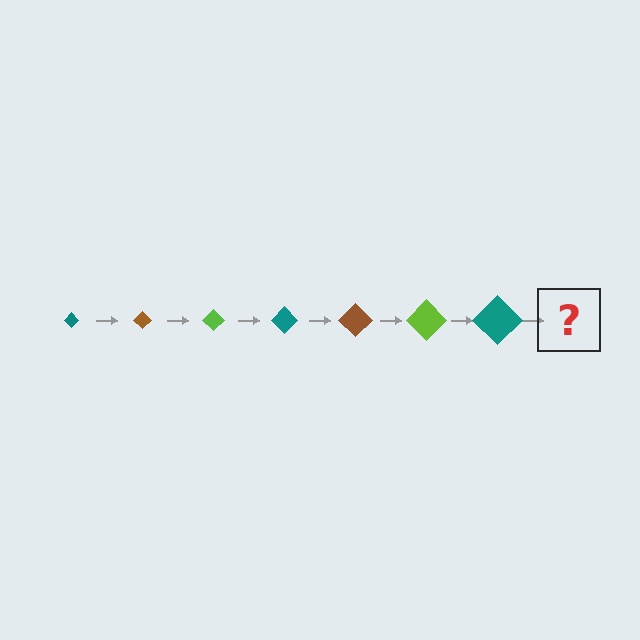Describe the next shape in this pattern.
It should be a brown diamond, larger than the previous one.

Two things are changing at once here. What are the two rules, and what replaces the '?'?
The two rules are that the diamond grows larger each step and the color cycles through teal, brown, and lime. The '?' should be a brown diamond, larger than the previous one.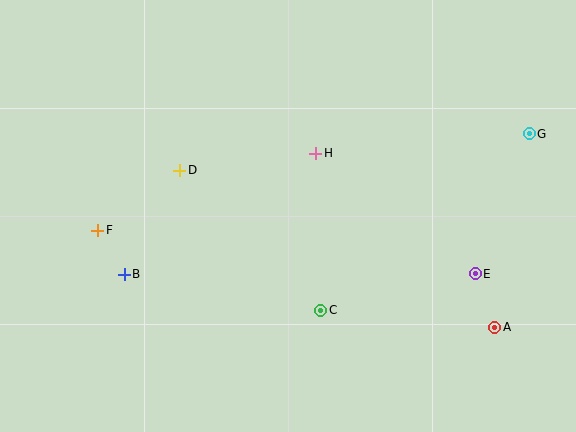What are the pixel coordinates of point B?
Point B is at (124, 274).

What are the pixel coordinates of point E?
Point E is at (475, 274).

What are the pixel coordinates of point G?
Point G is at (529, 134).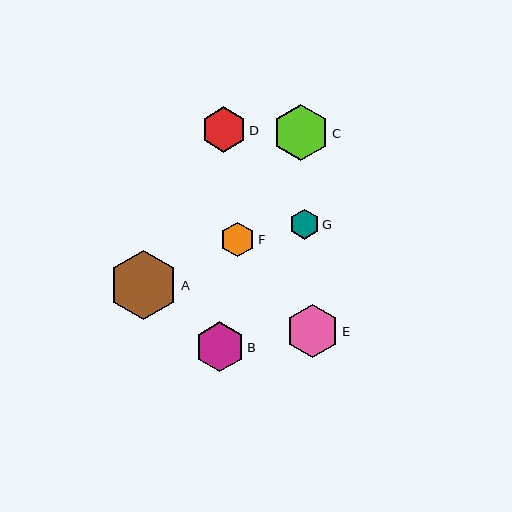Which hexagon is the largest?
Hexagon A is the largest with a size of approximately 69 pixels.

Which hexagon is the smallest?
Hexagon G is the smallest with a size of approximately 30 pixels.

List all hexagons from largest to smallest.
From largest to smallest: A, C, E, B, D, F, G.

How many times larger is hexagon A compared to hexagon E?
Hexagon A is approximately 1.3 times the size of hexagon E.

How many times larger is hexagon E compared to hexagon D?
Hexagon E is approximately 1.2 times the size of hexagon D.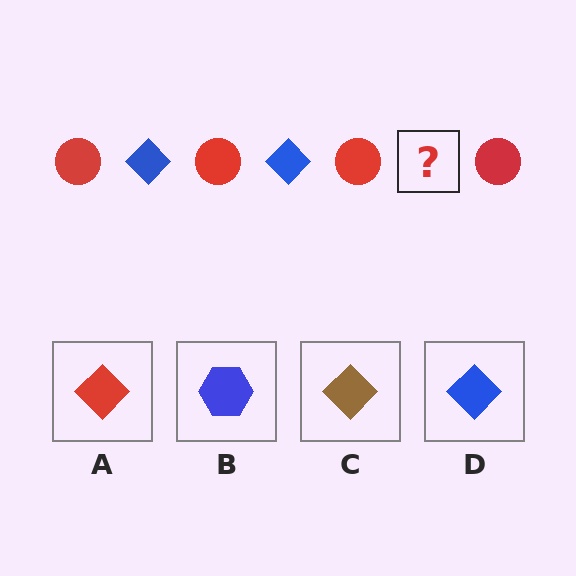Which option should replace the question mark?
Option D.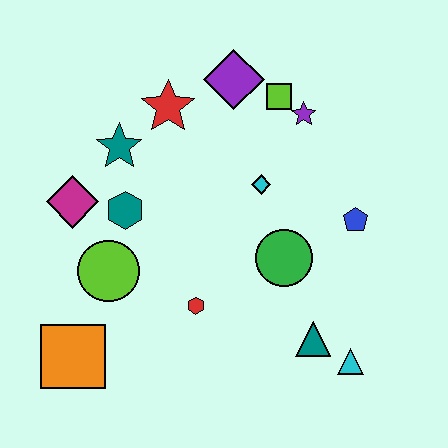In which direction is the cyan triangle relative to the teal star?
The cyan triangle is to the right of the teal star.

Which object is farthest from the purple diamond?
The orange square is farthest from the purple diamond.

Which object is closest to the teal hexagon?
The magenta diamond is closest to the teal hexagon.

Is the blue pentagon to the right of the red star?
Yes